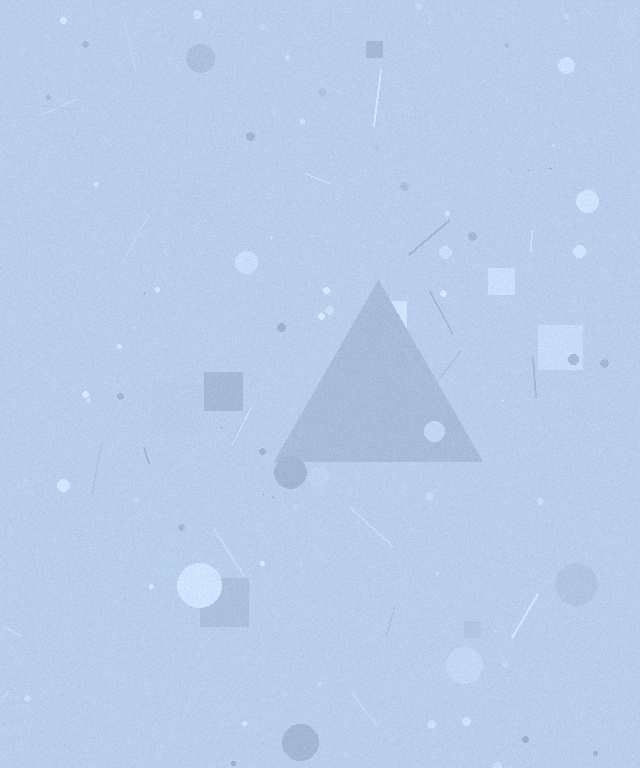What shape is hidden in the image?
A triangle is hidden in the image.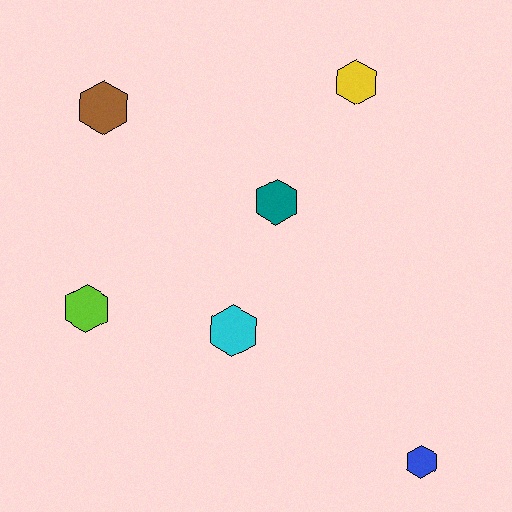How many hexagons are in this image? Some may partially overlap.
There are 6 hexagons.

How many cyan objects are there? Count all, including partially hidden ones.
There is 1 cyan object.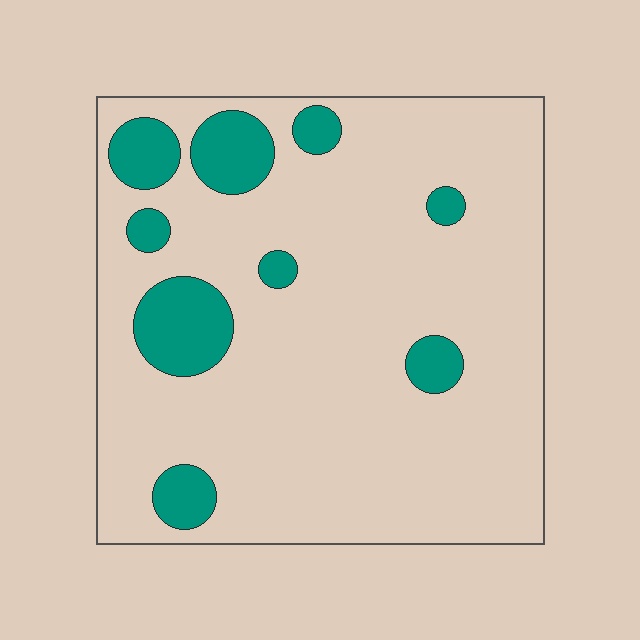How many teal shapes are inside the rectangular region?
9.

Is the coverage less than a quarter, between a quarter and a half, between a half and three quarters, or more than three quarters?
Less than a quarter.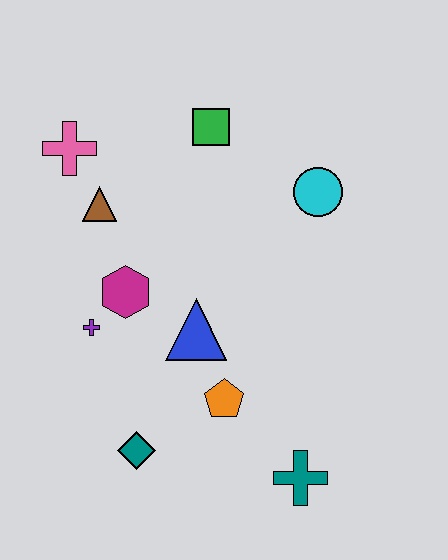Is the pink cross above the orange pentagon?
Yes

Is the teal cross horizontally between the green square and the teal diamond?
No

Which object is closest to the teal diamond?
The orange pentagon is closest to the teal diamond.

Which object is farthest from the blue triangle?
The pink cross is farthest from the blue triangle.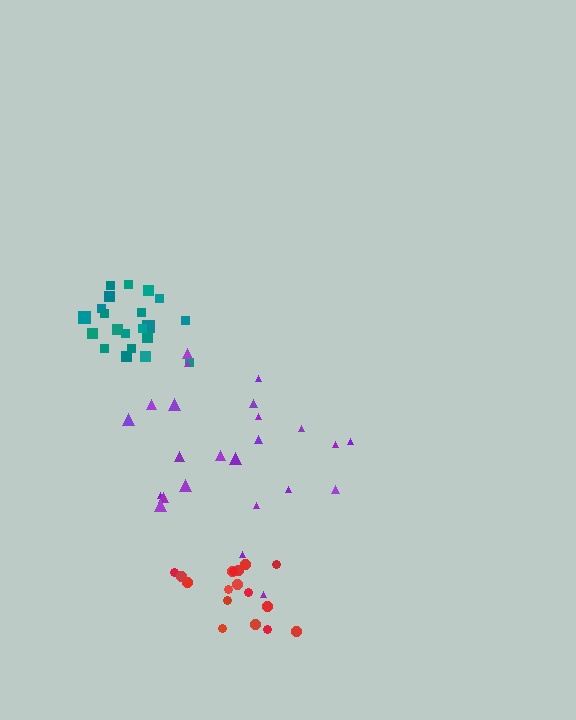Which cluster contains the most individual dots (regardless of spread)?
Purple (24).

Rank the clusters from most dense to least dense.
teal, red, purple.